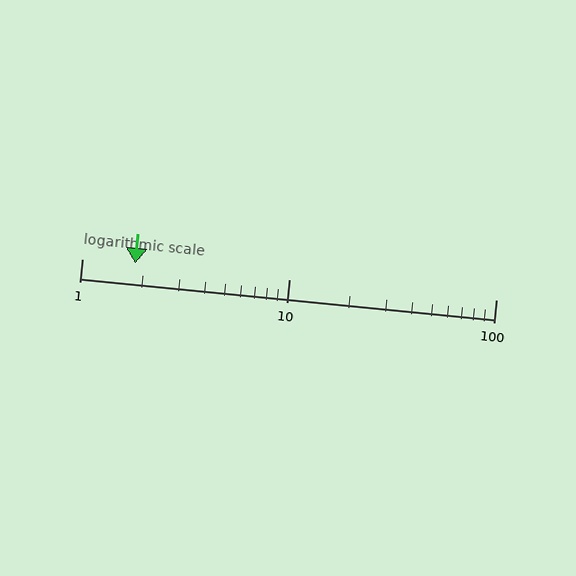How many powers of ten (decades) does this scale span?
The scale spans 2 decades, from 1 to 100.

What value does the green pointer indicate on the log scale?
The pointer indicates approximately 1.8.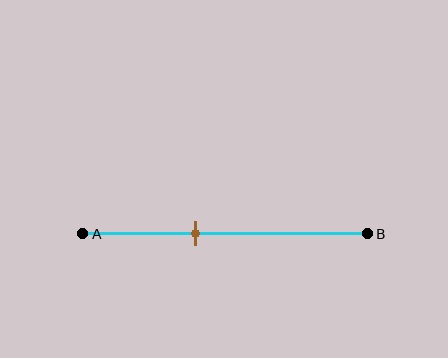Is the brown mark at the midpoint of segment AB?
No, the mark is at about 40% from A, not at the 50% midpoint.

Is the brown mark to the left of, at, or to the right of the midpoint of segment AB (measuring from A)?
The brown mark is to the left of the midpoint of segment AB.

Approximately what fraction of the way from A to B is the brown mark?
The brown mark is approximately 40% of the way from A to B.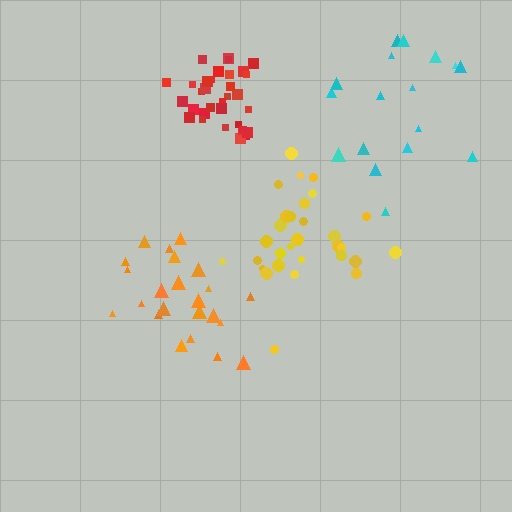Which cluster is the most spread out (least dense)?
Cyan.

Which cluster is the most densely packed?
Red.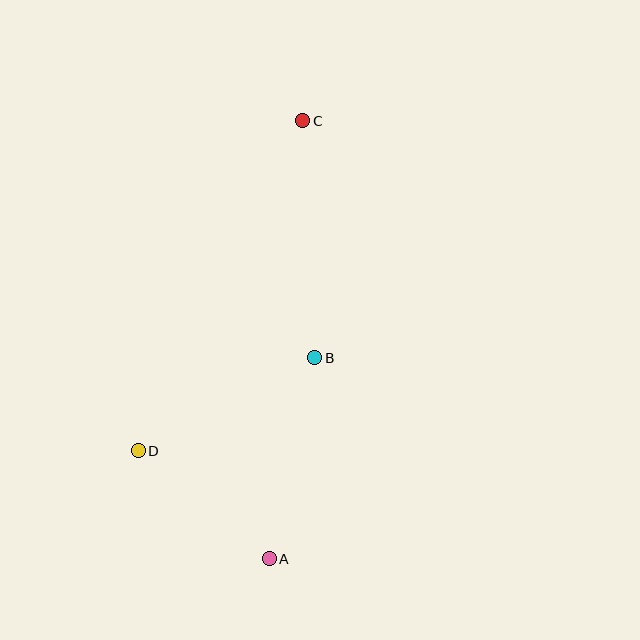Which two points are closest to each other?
Points A and D are closest to each other.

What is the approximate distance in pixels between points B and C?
The distance between B and C is approximately 238 pixels.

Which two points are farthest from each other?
Points A and C are farthest from each other.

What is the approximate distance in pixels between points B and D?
The distance between B and D is approximately 199 pixels.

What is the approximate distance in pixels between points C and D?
The distance between C and D is approximately 369 pixels.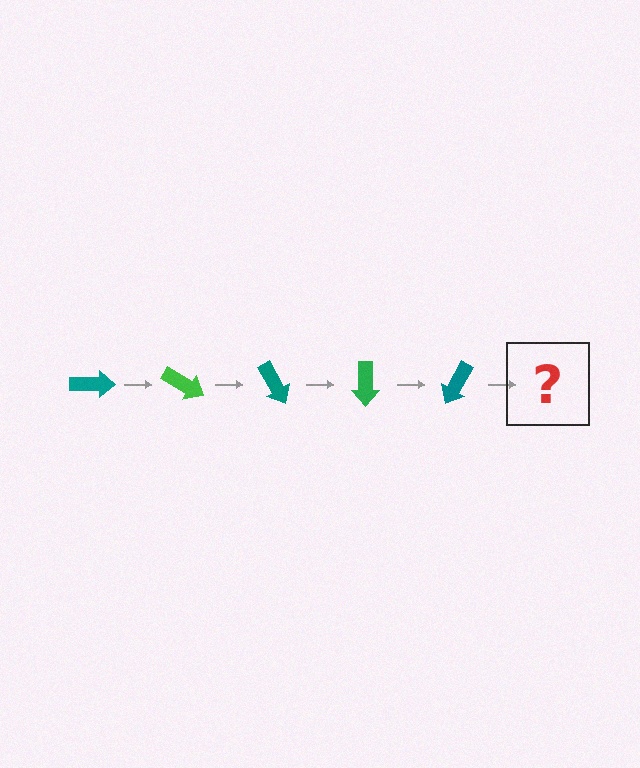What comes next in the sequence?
The next element should be a green arrow, rotated 150 degrees from the start.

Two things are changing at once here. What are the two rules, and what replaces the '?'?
The two rules are that it rotates 30 degrees each step and the color cycles through teal and green. The '?' should be a green arrow, rotated 150 degrees from the start.